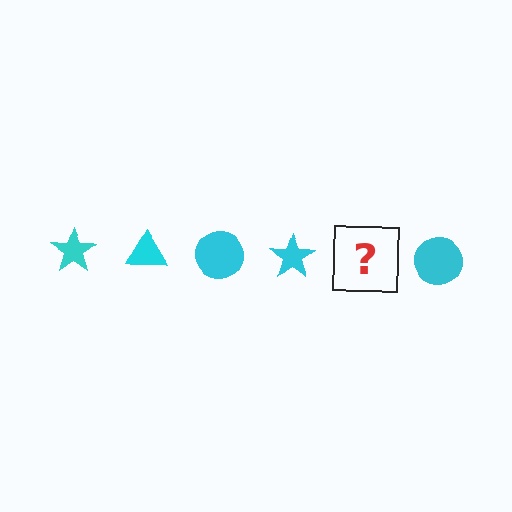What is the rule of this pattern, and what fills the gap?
The rule is that the pattern cycles through star, triangle, circle shapes in cyan. The gap should be filled with a cyan triangle.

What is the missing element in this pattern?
The missing element is a cyan triangle.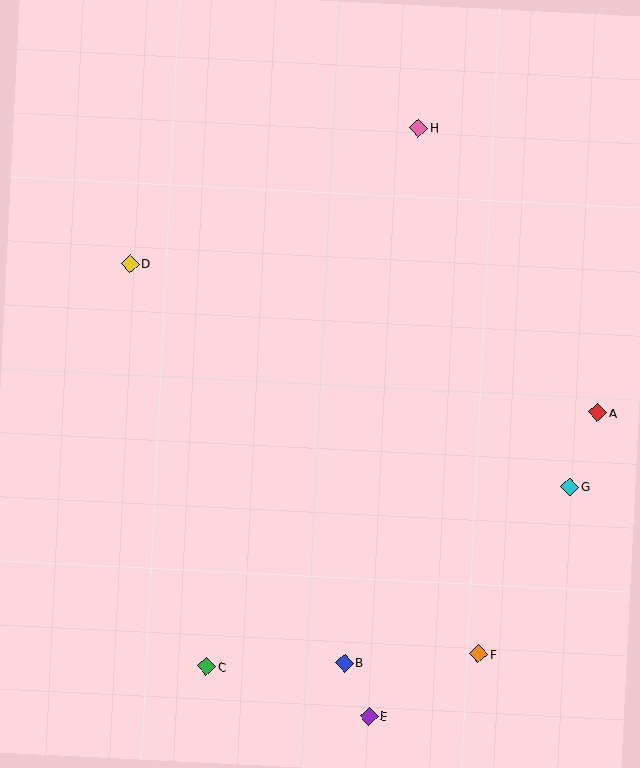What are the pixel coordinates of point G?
Point G is at (570, 487).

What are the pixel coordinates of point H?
Point H is at (418, 128).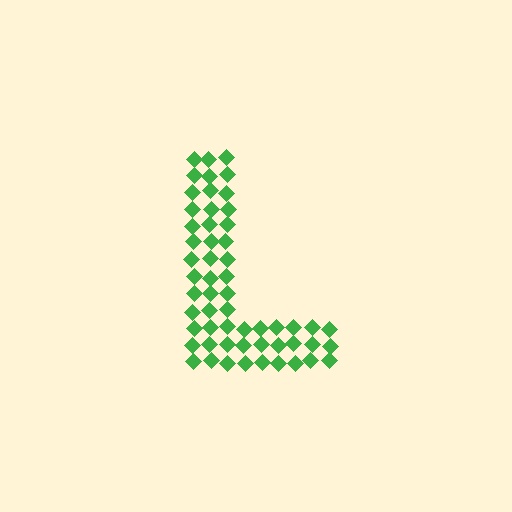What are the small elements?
The small elements are diamonds.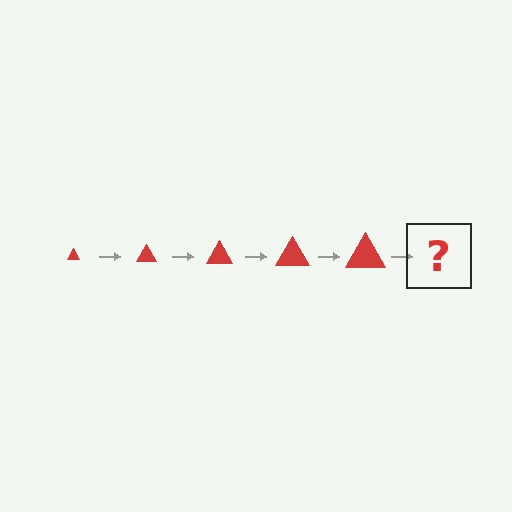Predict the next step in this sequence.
The next step is a red triangle, larger than the previous one.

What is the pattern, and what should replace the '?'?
The pattern is that the triangle gets progressively larger each step. The '?' should be a red triangle, larger than the previous one.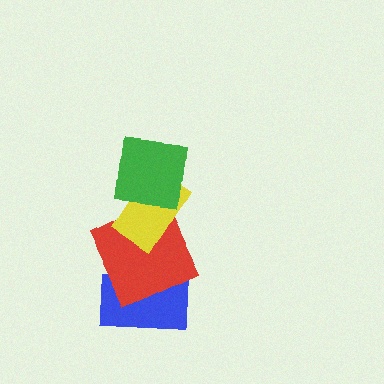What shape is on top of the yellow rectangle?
The green square is on top of the yellow rectangle.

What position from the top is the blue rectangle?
The blue rectangle is 4th from the top.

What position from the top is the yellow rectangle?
The yellow rectangle is 2nd from the top.